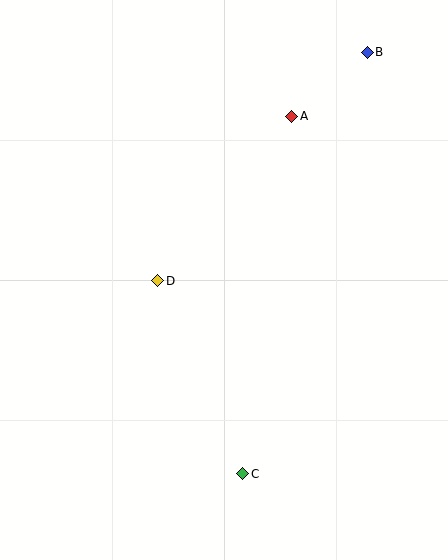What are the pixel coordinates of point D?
Point D is at (158, 281).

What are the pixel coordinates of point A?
Point A is at (292, 117).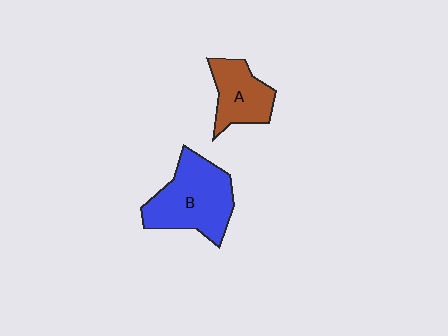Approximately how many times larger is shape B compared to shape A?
Approximately 1.6 times.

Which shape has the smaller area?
Shape A (brown).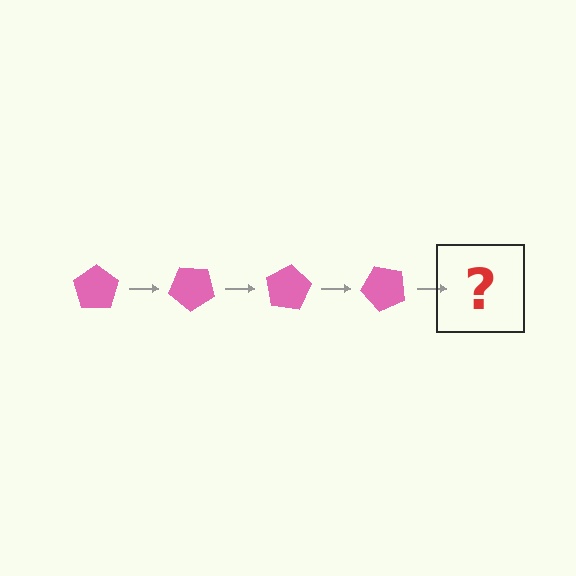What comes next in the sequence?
The next element should be a pink pentagon rotated 160 degrees.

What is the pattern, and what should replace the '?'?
The pattern is that the pentagon rotates 40 degrees each step. The '?' should be a pink pentagon rotated 160 degrees.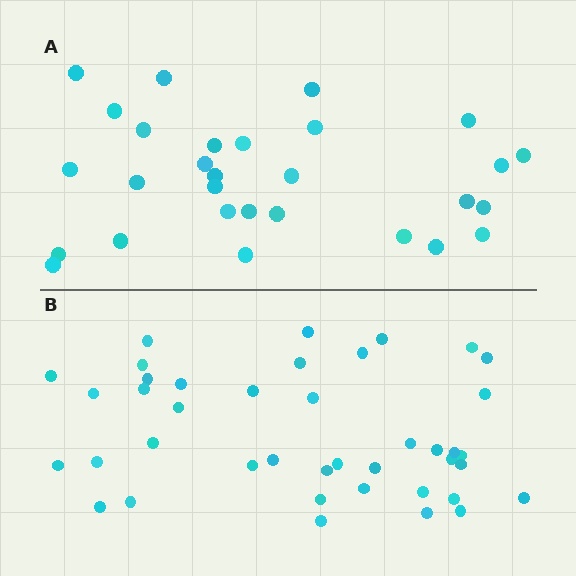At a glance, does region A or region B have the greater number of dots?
Region B (the bottom region) has more dots.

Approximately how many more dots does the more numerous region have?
Region B has roughly 12 or so more dots than region A.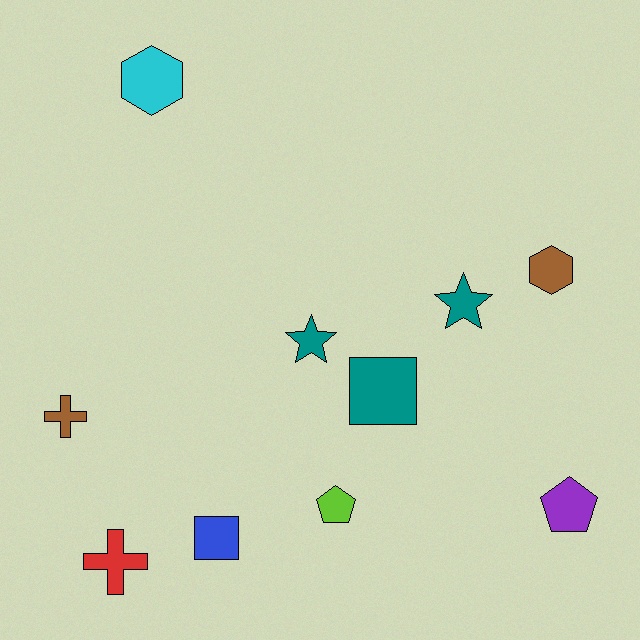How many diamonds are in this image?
There are no diamonds.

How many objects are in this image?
There are 10 objects.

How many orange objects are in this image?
There are no orange objects.